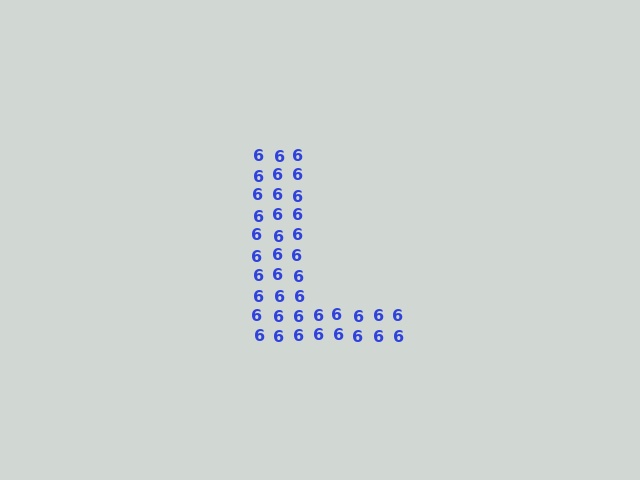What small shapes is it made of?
It is made of small digit 6's.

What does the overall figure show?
The overall figure shows the letter L.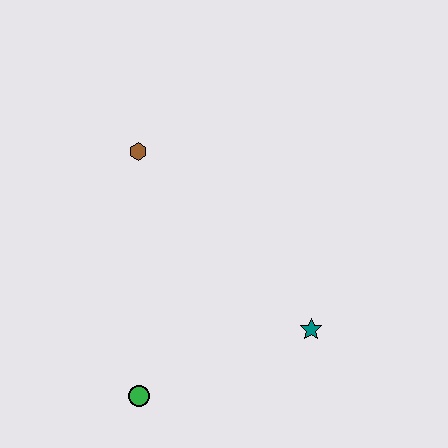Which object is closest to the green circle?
The teal star is closest to the green circle.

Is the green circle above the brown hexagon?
No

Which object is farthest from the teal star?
The brown hexagon is farthest from the teal star.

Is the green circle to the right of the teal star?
No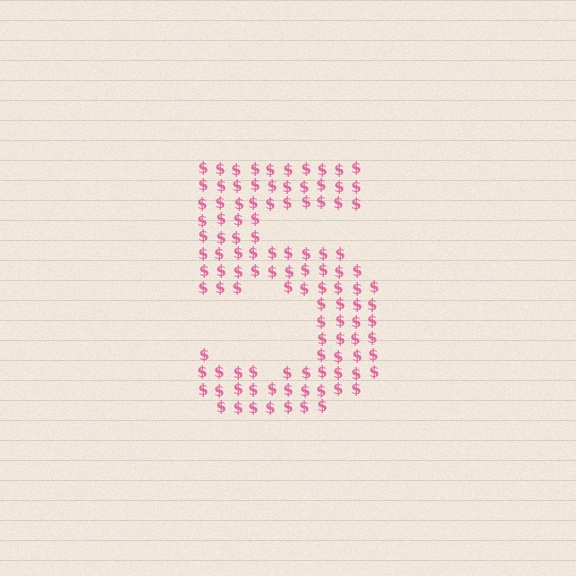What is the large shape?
The large shape is the digit 5.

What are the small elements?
The small elements are dollar signs.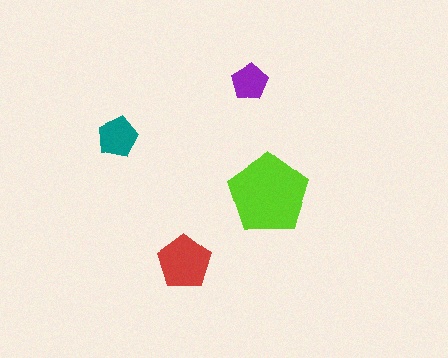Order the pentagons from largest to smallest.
the lime one, the red one, the teal one, the purple one.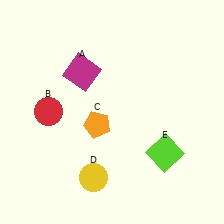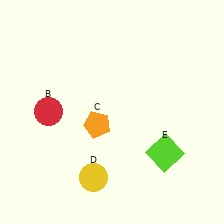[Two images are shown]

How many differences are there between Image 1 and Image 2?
There is 1 difference between the two images.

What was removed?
The magenta square (A) was removed in Image 2.